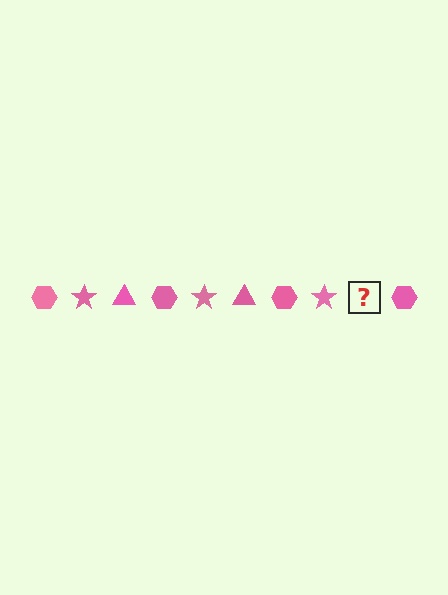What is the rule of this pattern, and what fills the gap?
The rule is that the pattern cycles through hexagon, star, triangle shapes in pink. The gap should be filled with a pink triangle.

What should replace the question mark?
The question mark should be replaced with a pink triangle.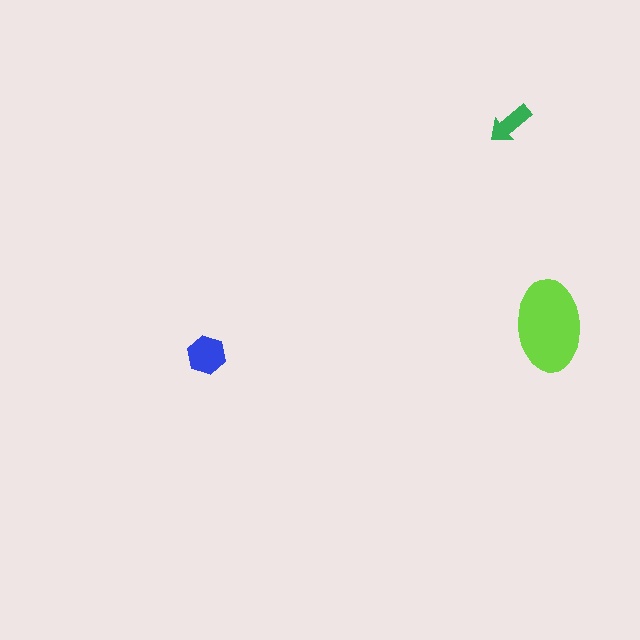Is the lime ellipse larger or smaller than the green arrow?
Larger.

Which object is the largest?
The lime ellipse.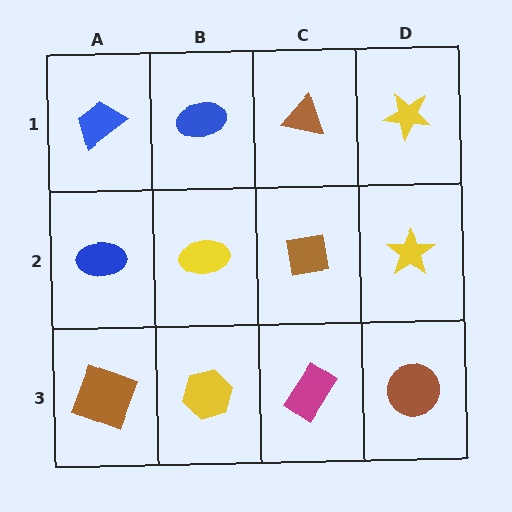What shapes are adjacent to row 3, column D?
A yellow star (row 2, column D), a magenta rectangle (row 3, column C).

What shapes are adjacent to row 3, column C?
A brown square (row 2, column C), a yellow hexagon (row 3, column B), a brown circle (row 3, column D).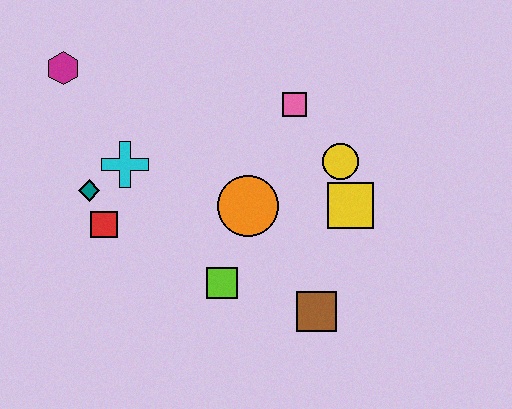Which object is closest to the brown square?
The lime square is closest to the brown square.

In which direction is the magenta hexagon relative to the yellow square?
The magenta hexagon is to the left of the yellow square.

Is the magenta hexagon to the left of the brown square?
Yes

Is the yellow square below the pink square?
Yes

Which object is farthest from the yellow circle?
The magenta hexagon is farthest from the yellow circle.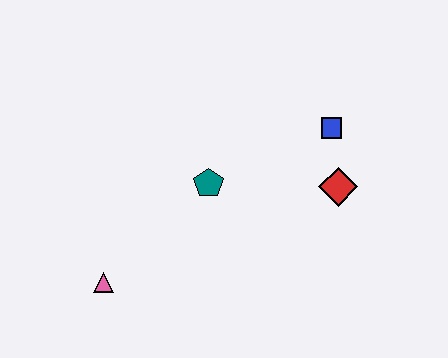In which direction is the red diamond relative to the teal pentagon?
The red diamond is to the right of the teal pentagon.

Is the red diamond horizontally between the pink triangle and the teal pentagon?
No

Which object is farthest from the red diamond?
The pink triangle is farthest from the red diamond.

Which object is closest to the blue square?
The red diamond is closest to the blue square.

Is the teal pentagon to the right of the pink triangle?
Yes